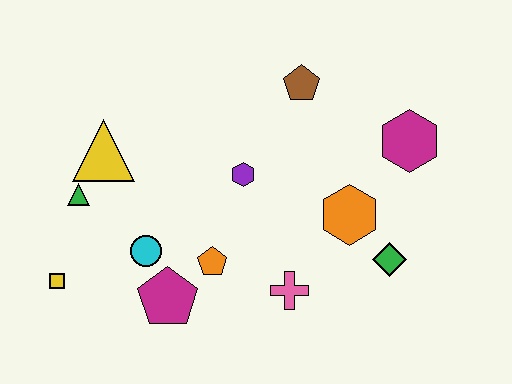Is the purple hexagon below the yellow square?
No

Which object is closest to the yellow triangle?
The green triangle is closest to the yellow triangle.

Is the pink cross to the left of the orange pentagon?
No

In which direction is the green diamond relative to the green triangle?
The green diamond is to the right of the green triangle.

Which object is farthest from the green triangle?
The magenta hexagon is farthest from the green triangle.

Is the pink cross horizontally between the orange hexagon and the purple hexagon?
Yes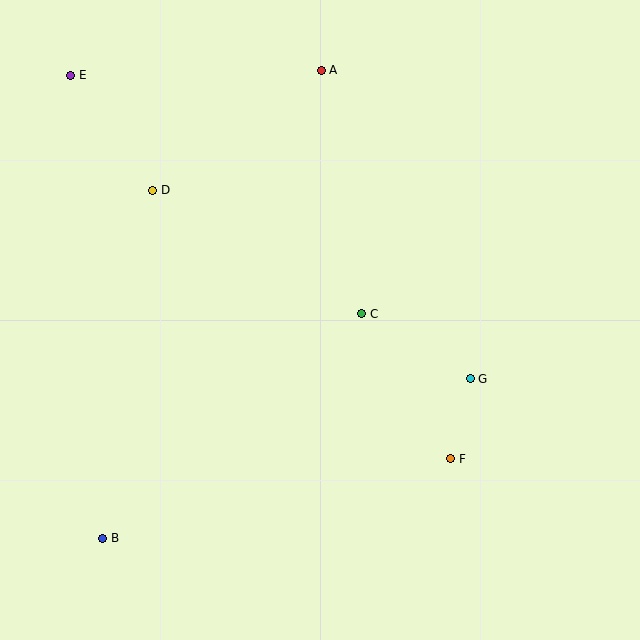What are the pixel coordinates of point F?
Point F is at (451, 459).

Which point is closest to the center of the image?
Point C at (362, 314) is closest to the center.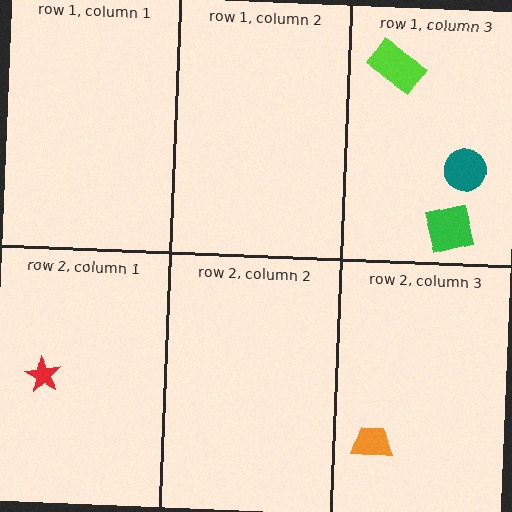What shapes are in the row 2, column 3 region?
The orange trapezoid.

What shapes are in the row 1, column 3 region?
The green square, the teal circle, the lime rectangle.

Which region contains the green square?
The row 1, column 3 region.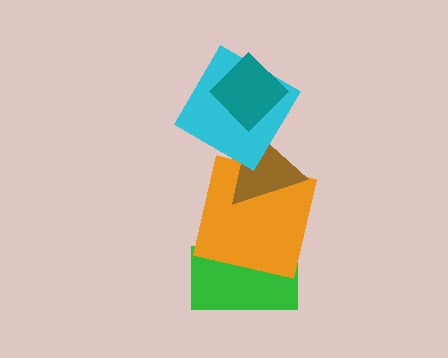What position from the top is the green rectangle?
The green rectangle is 5th from the top.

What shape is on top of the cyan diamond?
The teal diamond is on top of the cyan diamond.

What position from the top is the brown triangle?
The brown triangle is 3rd from the top.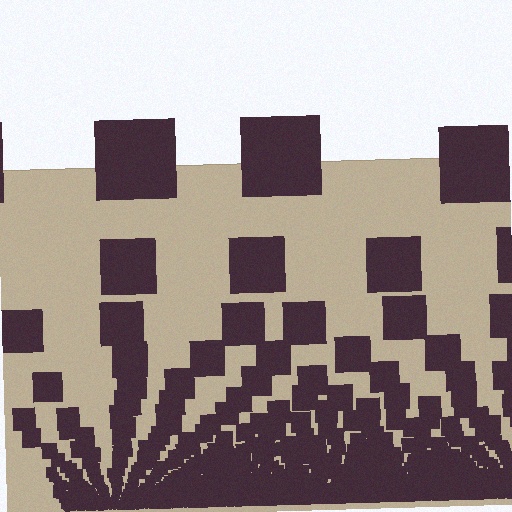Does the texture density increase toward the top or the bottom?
Density increases toward the bottom.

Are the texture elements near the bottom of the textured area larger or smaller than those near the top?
Smaller. The gradient is inverted — elements near the bottom are smaller and denser.